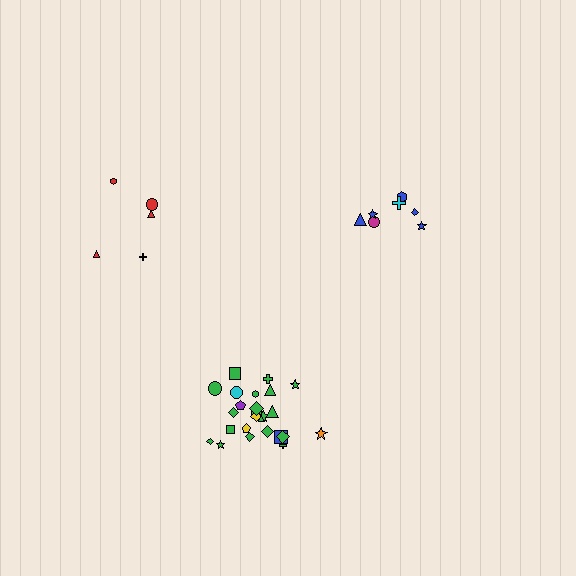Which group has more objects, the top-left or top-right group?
The top-right group.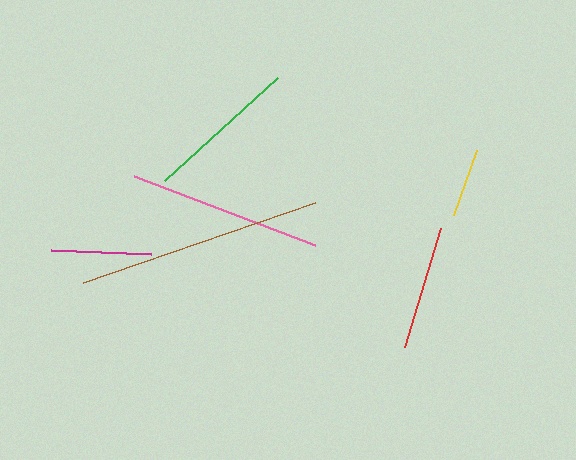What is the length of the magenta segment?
The magenta segment is approximately 100 pixels long.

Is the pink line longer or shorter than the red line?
The pink line is longer than the red line.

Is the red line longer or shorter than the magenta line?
The red line is longer than the magenta line.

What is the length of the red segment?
The red segment is approximately 124 pixels long.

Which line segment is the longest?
The brown line is the longest at approximately 245 pixels.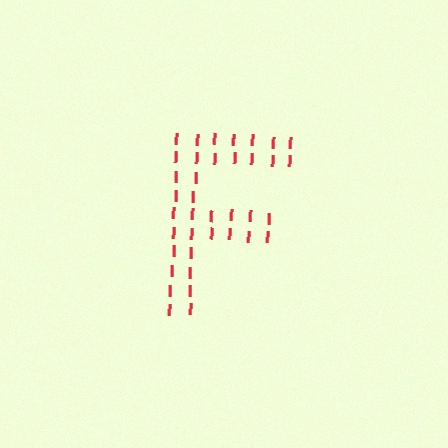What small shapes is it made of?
It is made of small letter I's.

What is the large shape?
The large shape is the letter F.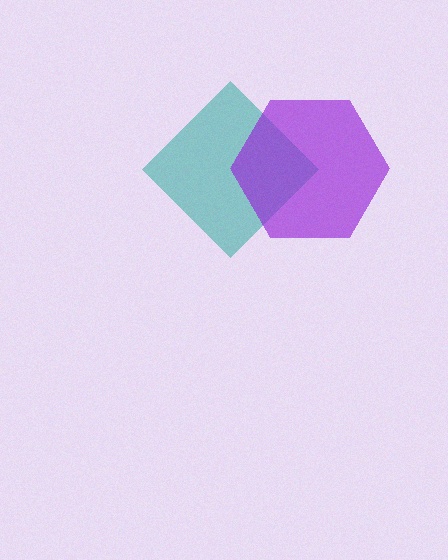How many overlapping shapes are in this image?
There are 2 overlapping shapes in the image.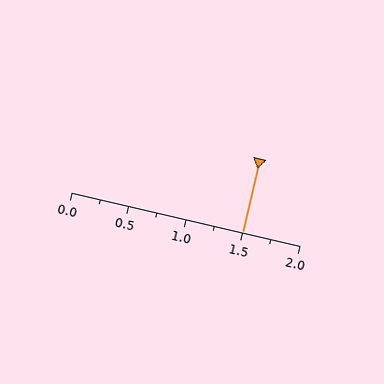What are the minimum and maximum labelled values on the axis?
The axis runs from 0.0 to 2.0.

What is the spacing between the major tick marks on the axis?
The major ticks are spaced 0.5 apart.